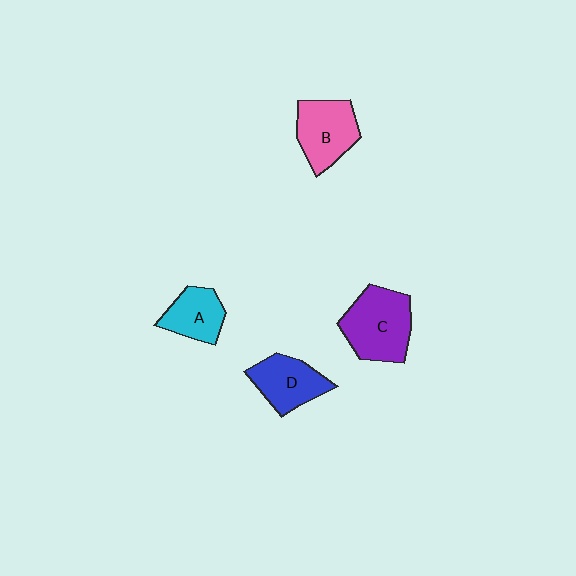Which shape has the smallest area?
Shape A (cyan).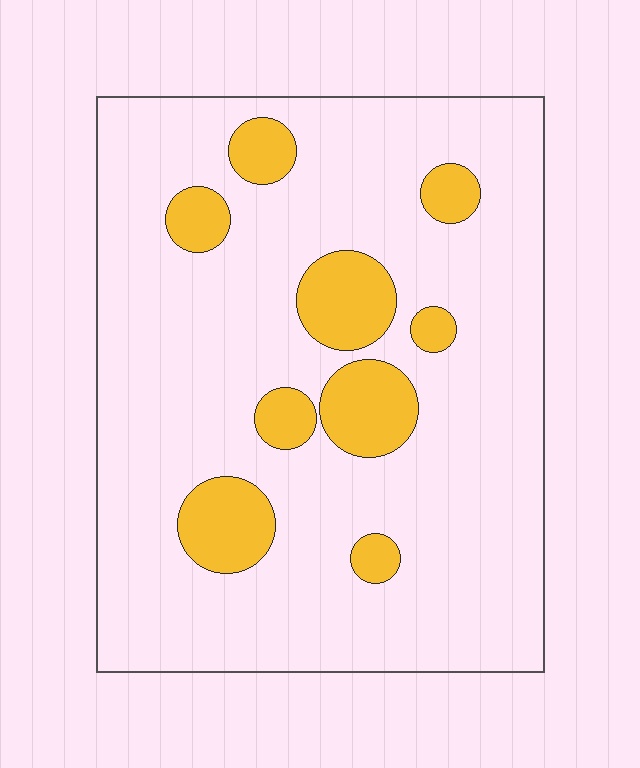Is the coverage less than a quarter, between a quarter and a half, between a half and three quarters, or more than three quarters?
Less than a quarter.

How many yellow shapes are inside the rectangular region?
9.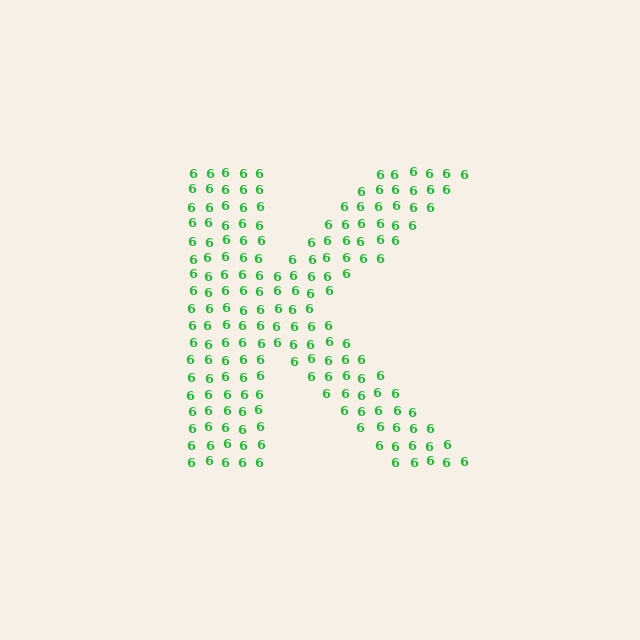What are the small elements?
The small elements are digit 6's.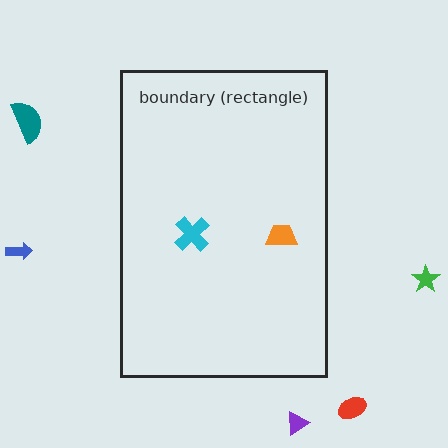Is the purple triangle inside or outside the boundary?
Outside.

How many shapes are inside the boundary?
2 inside, 5 outside.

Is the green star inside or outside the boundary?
Outside.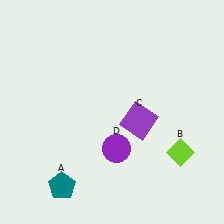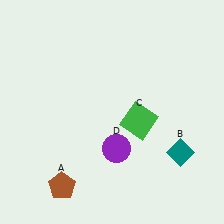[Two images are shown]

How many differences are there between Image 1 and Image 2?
There are 3 differences between the two images.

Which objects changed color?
A changed from teal to brown. B changed from lime to teal. C changed from purple to green.